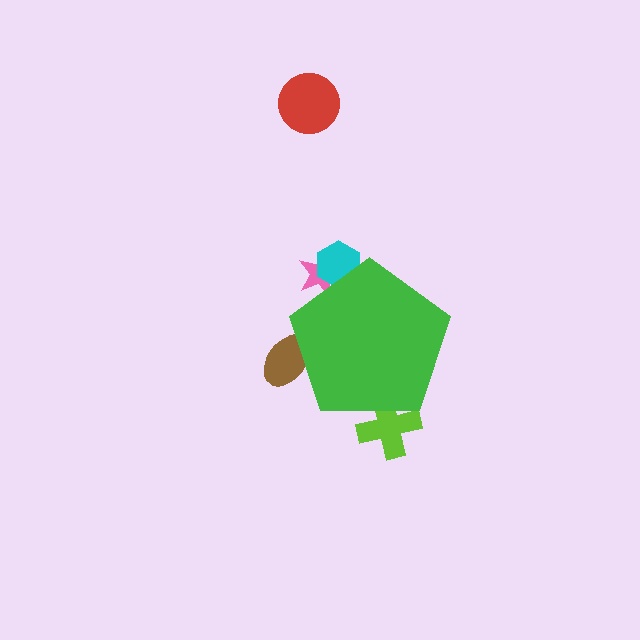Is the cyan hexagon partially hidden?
Yes, the cyan hexagon is partially hidden behind the green pentagon.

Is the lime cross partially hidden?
Yes, the lime cross is partially hidden behind the green pentagon.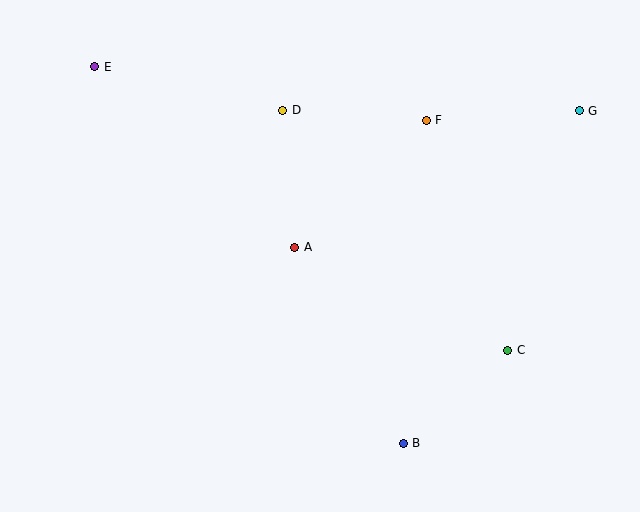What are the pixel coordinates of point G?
Point G is at (579, 111).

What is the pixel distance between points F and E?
The distance between F and E is 336 pixels.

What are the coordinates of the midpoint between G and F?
The midpoint between G and F is at (503, 116).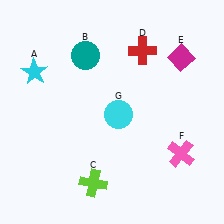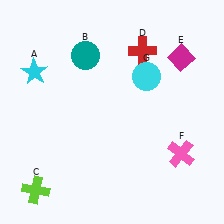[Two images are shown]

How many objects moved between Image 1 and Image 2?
2 objects moved between the two images.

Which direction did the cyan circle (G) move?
The cyan circle (G) moved up.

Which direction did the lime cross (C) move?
The lime cross (C) moved left.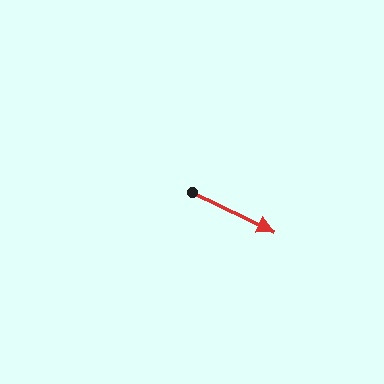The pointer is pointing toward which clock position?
Roughly 4 o'clock.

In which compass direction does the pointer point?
Southeast.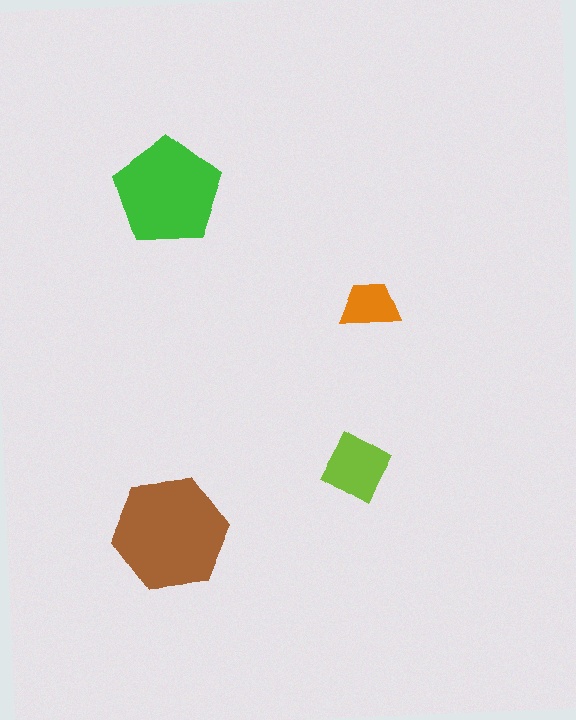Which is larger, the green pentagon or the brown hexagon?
The brown hexagon.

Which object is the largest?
The brown hexagon.